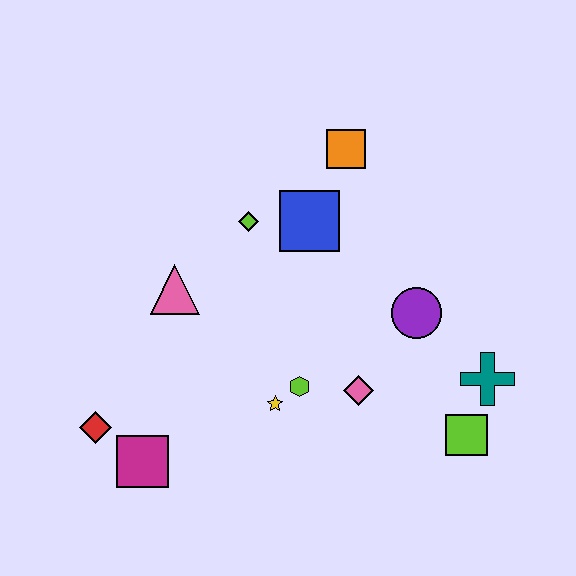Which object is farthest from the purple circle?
The red diamond is farthest from the purple circle.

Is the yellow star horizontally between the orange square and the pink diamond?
No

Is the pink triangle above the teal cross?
Yes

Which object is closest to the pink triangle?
The lime diamond is closest to the pink triangle.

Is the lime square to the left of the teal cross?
Yes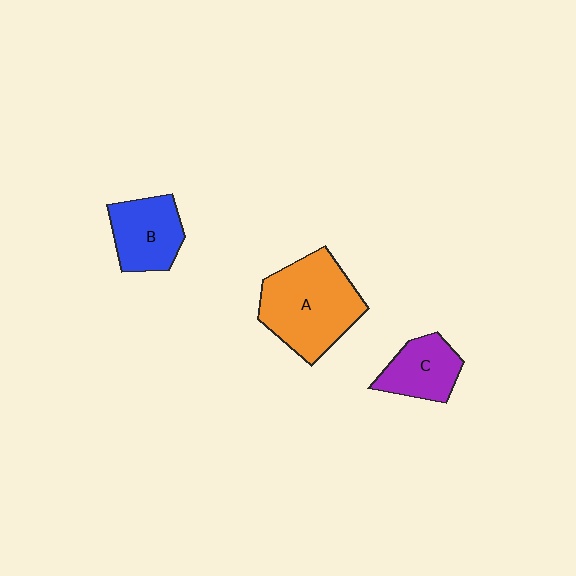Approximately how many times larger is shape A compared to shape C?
Approximately 1.9 times.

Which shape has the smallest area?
Shape C (purple).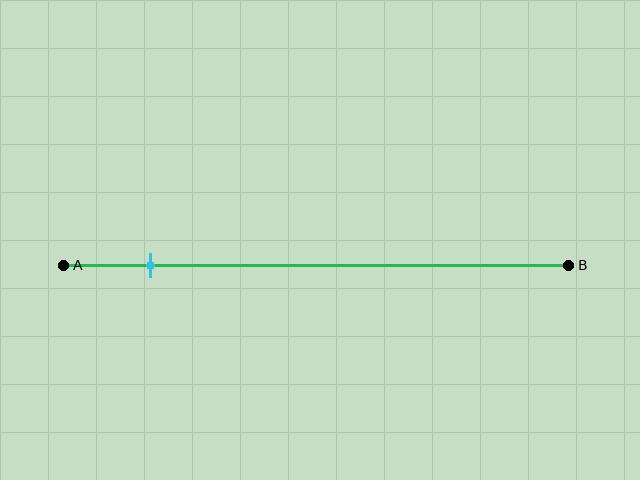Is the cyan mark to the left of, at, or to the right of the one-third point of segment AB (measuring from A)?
The cyan mark is to the left of the one-third point of segment AB.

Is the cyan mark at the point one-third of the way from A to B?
No, the mark is at about 15% from A, not at the 33% one-third point.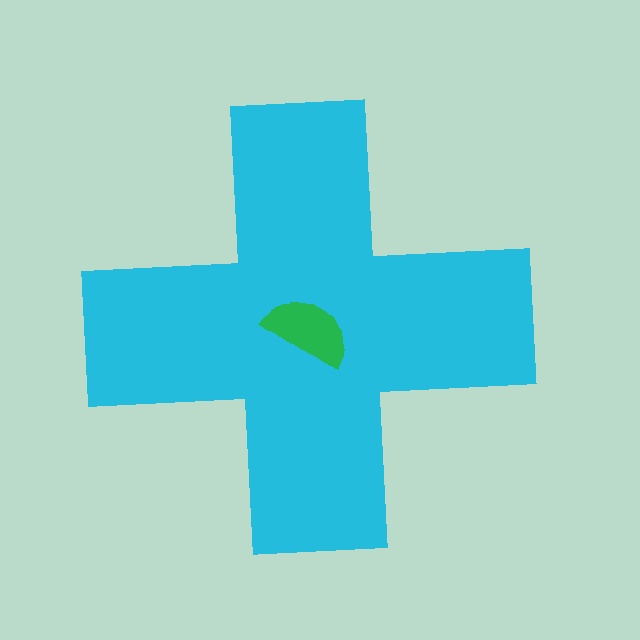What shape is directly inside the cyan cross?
The green semicircle.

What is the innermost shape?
The green semicircle.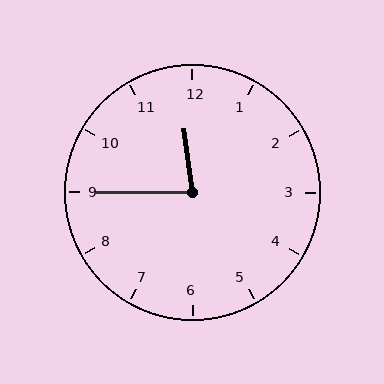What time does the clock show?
11:45.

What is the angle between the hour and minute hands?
Approximately 82 degrees.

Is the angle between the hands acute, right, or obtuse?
It is acute.